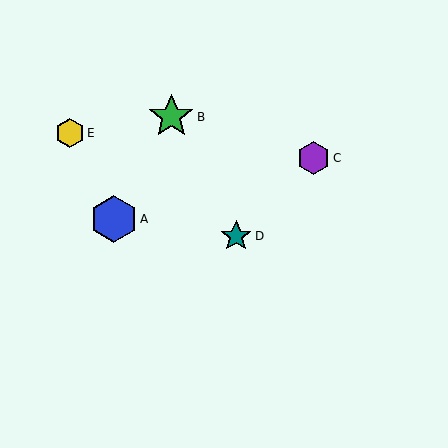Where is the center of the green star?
The center of the green star is at (171, 117).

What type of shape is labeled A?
Shape A is a blue hexagon.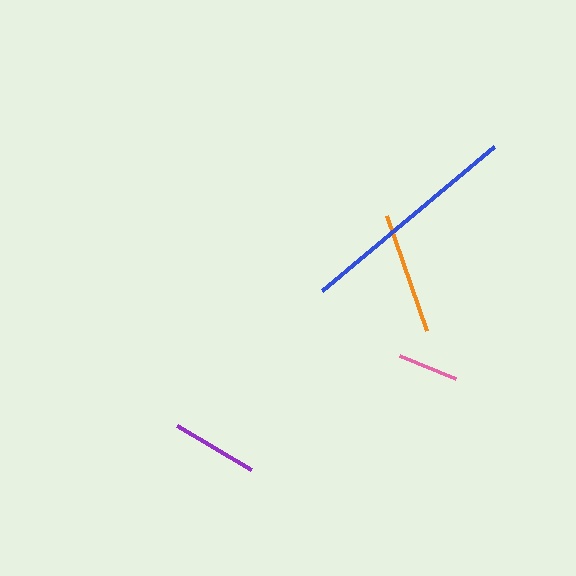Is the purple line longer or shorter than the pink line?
The purple line is longer than the pink line.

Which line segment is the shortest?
The pink line is the shortest at approximately 61 pixels.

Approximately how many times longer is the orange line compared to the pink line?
The orange line is approximately 2.0 times the length of the pink line.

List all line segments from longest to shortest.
From longest to shortest: blue, orange, purple, pink.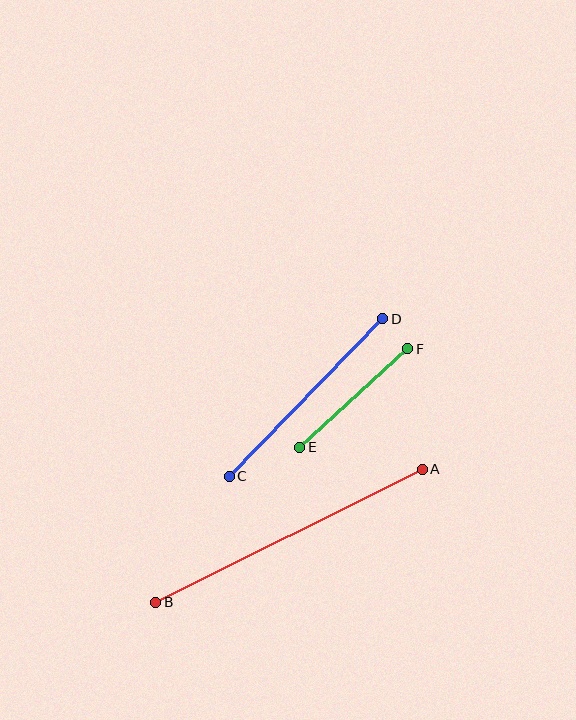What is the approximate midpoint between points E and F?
The midpoint is at approximately (354, 398) pixels.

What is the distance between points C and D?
The distance is approximately 220 pixels.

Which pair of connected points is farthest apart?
Points A and B are farthest apart.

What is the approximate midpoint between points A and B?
The midpoint is at approximately (289, 536) pixels.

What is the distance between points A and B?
The distance is approximately 298 pixels.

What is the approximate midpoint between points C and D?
The midpoint is at approximately (306, 397) pixels.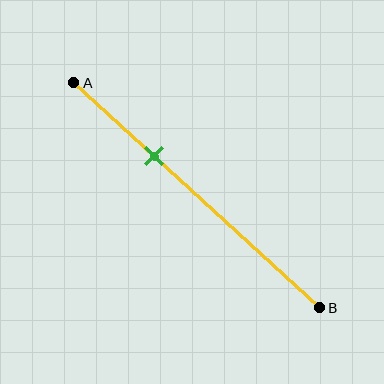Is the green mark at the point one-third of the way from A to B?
Yes, the mark is approximately at the one-third point.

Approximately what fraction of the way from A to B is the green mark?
The green mark is approximately 35% of the way from A to B.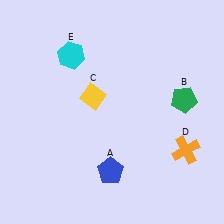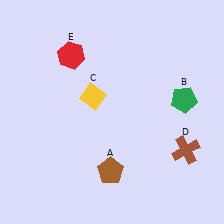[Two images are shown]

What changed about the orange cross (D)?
In Image 1, D is orange. In Image 2, it changed to brown.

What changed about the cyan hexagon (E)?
In Image 1, E is cyan. In Image 2, it changed to red.